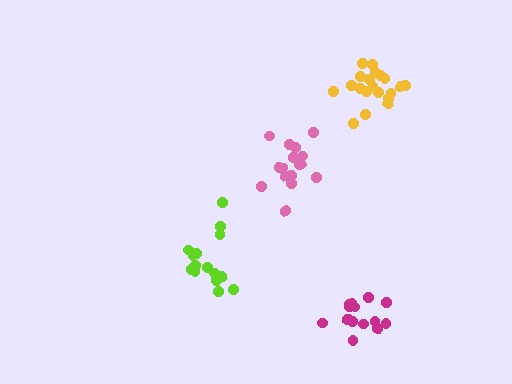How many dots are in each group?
Group 1: 15 dots, Group 2: 20 dots, Group 3: 15 dots, Group 4: 17 dots (67 total).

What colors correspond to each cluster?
The clusters are colored: lime, yellow, magenta, pink.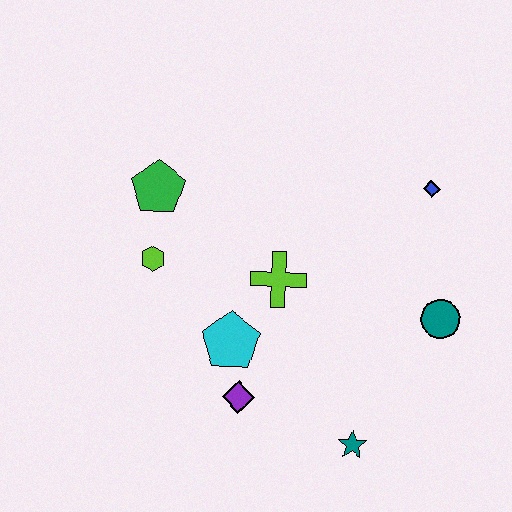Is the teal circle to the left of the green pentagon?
No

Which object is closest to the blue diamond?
The teal circle is closest to the blue diamond.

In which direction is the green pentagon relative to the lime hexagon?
The green pentagon is above the lime hexagon.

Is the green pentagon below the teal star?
No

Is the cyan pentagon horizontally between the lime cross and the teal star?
No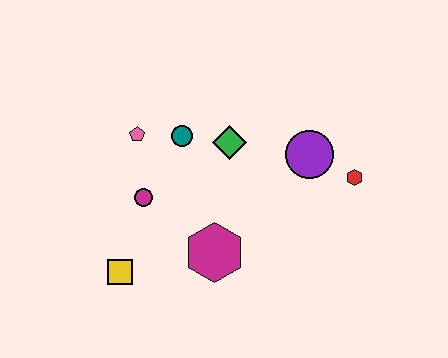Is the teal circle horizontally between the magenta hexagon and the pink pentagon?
Yes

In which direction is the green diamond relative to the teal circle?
The green diamond is to the right of the teal circle.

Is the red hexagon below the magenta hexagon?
No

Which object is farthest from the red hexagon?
The yellow square is farthest from the red hexagon.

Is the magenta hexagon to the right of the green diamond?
No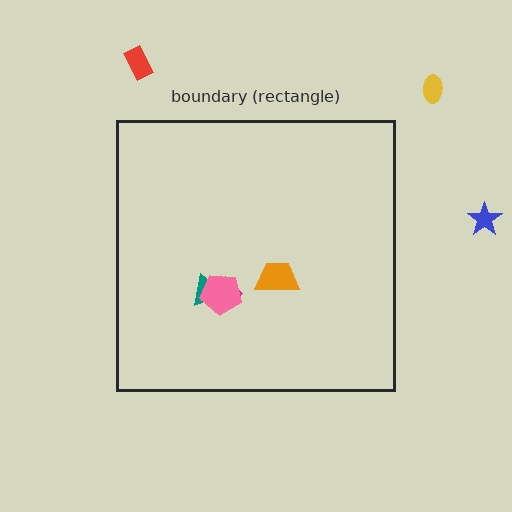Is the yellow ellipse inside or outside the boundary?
Outside.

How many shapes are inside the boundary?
4 inside, 3 outside.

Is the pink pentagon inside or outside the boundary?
Inside.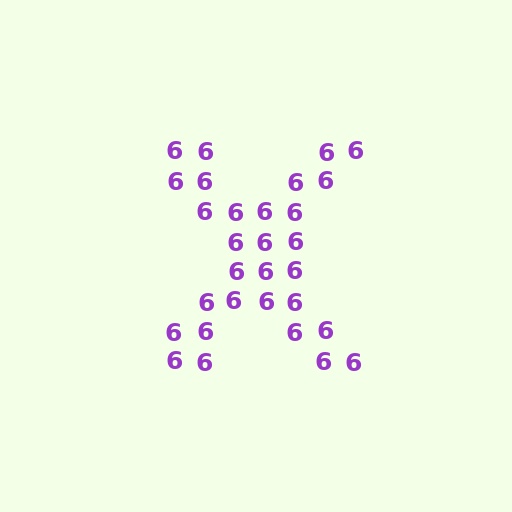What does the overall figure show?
The overall figure shows the letter X.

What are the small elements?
The small elements are digit 6's.